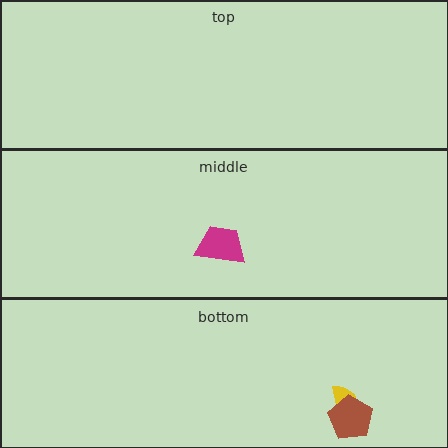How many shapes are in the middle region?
1.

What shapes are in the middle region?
The magenta trapezoid.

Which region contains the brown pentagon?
The bottom region.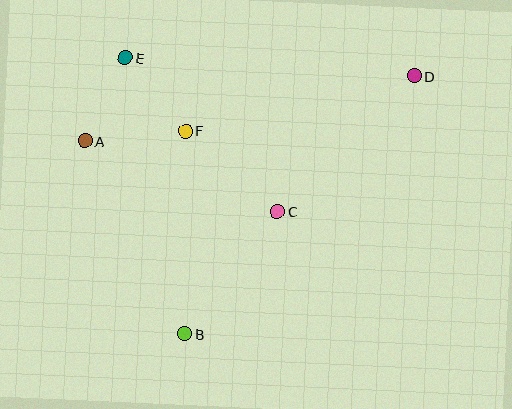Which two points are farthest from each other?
Points B and D are farthest from each other.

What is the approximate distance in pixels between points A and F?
The distance between A and F is approximately 101 pixels.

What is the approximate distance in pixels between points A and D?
The distance between A and D is approximately 336 pixels.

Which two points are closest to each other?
Points A and E are closest to each other.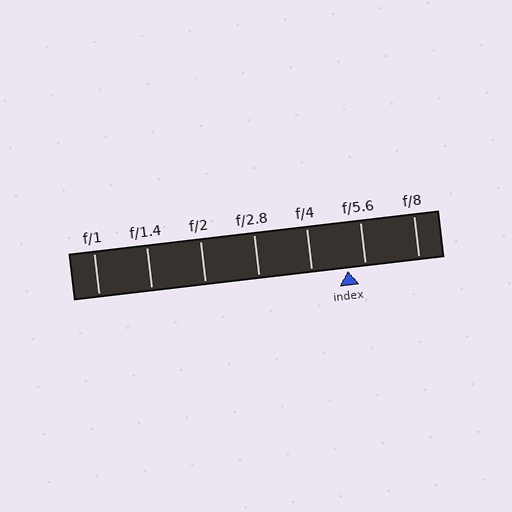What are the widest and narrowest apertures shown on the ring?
The widest aperture shown is f/1 and the narrowest is f/8.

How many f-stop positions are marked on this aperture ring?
There are 7 f-stop positions marked.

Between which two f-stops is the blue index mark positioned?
The index mark is between f/4 and f/5.6.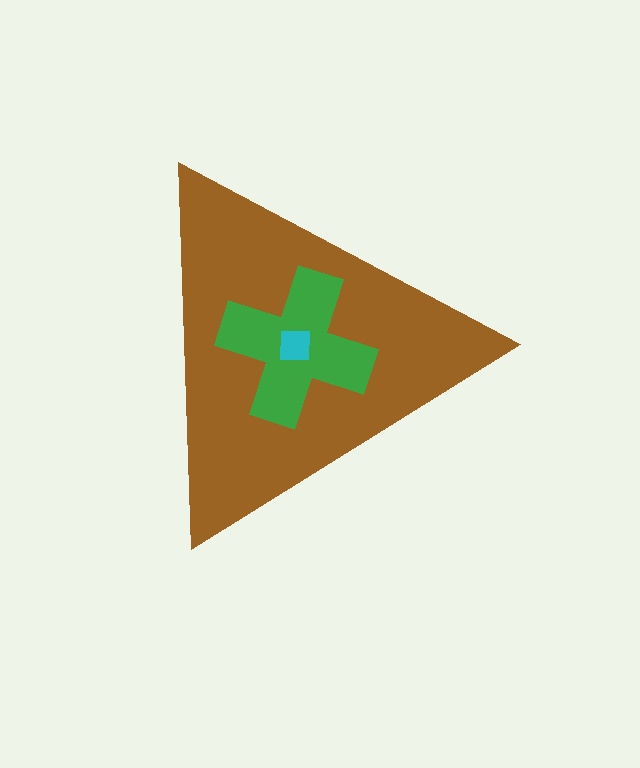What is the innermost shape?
The cyan square.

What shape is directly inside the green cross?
The cyan square.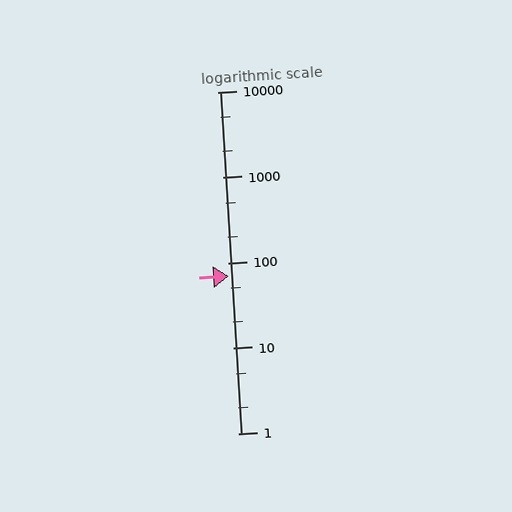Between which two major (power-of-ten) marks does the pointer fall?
The pointer is between 10 and 100.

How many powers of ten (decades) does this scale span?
The scale spans 4 decades, from 1 to 10000.